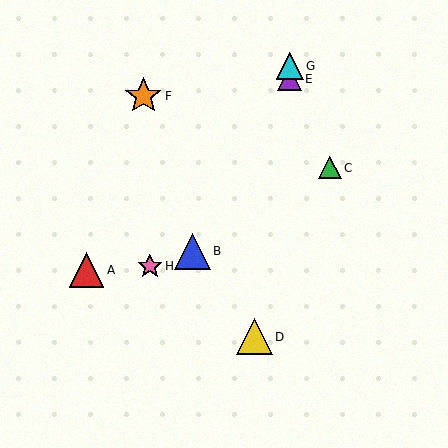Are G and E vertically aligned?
Yes, both are at x≈290.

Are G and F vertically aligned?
No, G is at x≈290 and F is at x≈143.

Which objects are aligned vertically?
Objects E, G are aligned vertically.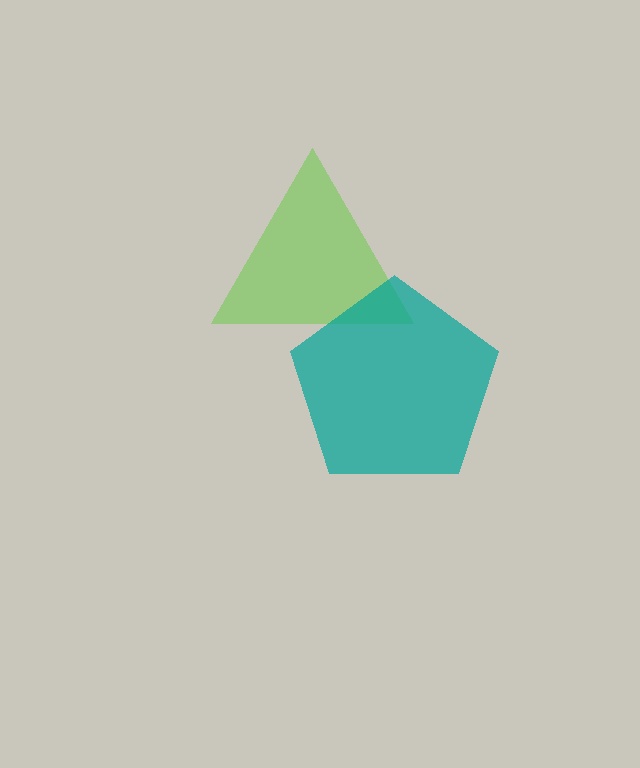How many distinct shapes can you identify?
There are 2 distinct shapes: a lime triangle, a teal pentagon.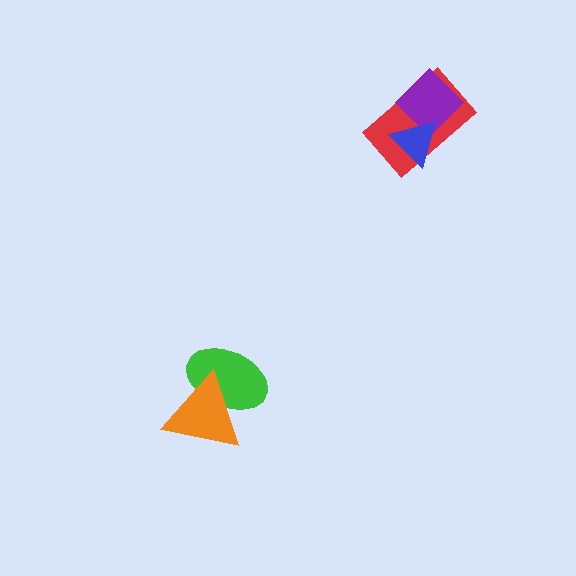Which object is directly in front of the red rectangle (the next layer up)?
The purple diamond is directly in front of the red rectangle.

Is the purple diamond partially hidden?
Yes, it is partially covered by another shape.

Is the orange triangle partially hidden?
No, no other shape covers it.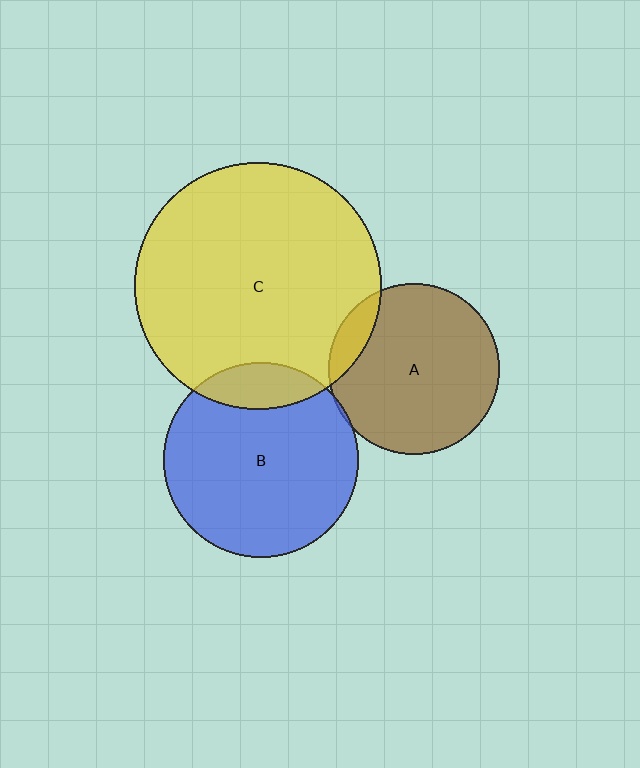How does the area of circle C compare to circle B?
Approximately 1.6 times.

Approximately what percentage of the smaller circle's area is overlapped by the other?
Approximately 10%.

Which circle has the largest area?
Circle C (yellow).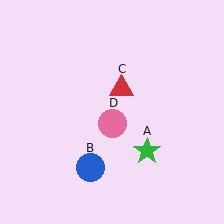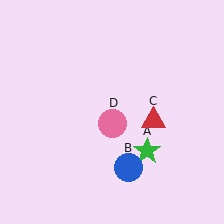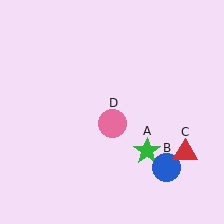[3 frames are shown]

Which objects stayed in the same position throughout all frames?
Green star (object A) and pink circle (object D) remained stationary.